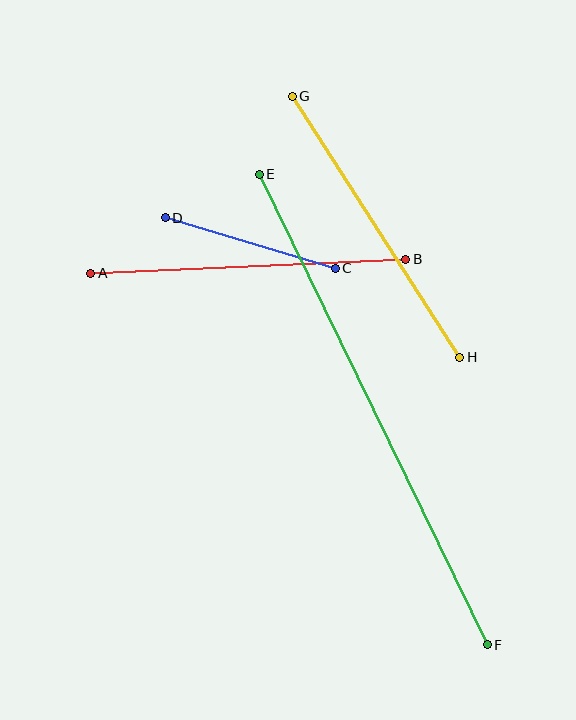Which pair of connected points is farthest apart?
Points E and F are farthest apart.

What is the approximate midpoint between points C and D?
The midpoint is at approximately (250, 243) pixels.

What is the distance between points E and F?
The distance is approximately 523 pixels.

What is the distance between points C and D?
The distance is approximately 177 pixels.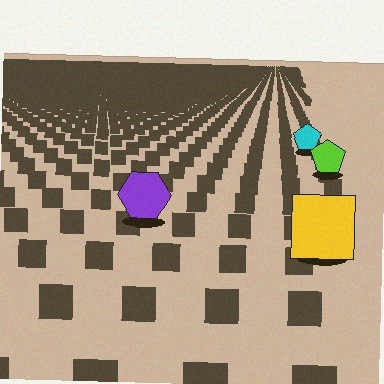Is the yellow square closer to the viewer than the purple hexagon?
Yes. The yellow square is closer — you can tell from the texture gradient: the ground texture is coarser near it.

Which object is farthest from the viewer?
The cyan pentagon is farthest from the viewer. It appears smaller and the ground texture around it is denser.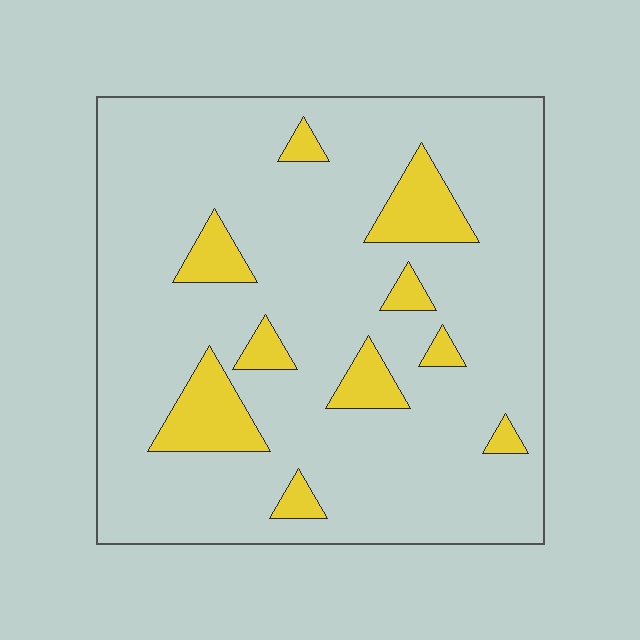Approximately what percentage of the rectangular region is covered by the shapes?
Approximately 15%.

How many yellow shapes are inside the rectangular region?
10.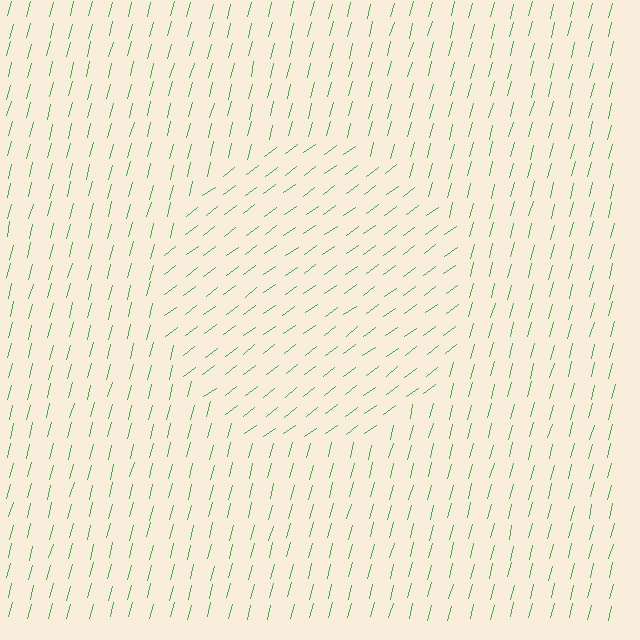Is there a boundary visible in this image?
Yes, there is a texture boundary formed by a change in line orientation.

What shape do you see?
I see a circle.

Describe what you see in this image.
The image is filled with small green line segments. A circle region in the image has lines oriented differently from the surrounding lines, creating a visible texture boundary.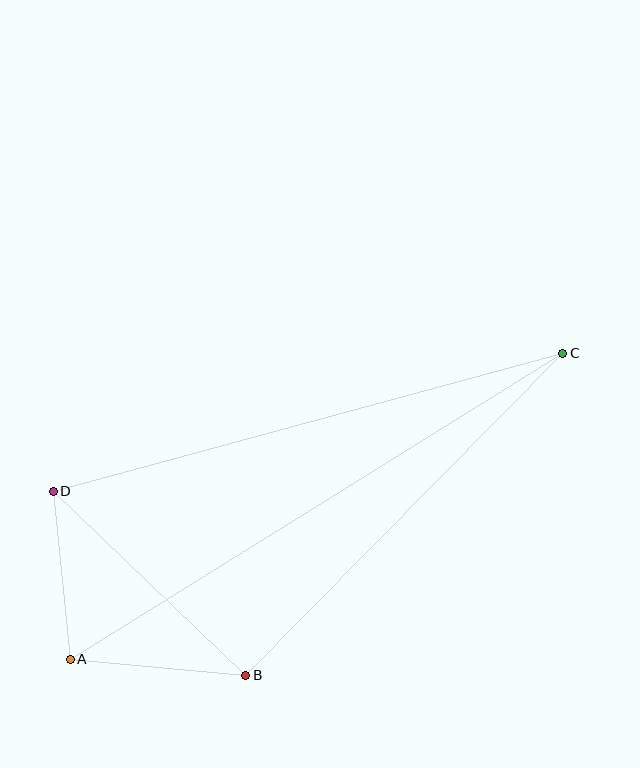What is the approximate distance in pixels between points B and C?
The distance between B and C is approximately 452 pixels.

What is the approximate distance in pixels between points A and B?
The distance between A and B is approximately 176 pixels.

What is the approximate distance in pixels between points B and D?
The distance between B and D is approximately 266 pixels.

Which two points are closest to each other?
Points A and D are closest to each other.